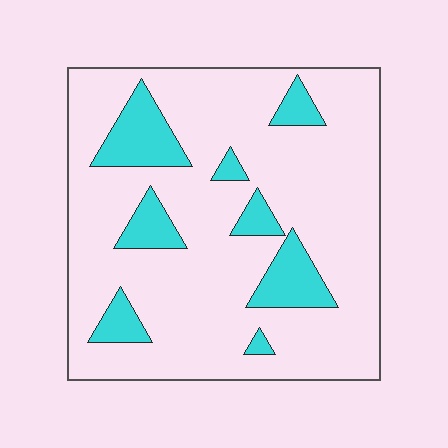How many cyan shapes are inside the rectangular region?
8.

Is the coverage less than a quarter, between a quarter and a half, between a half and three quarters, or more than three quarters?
Less than a quarter.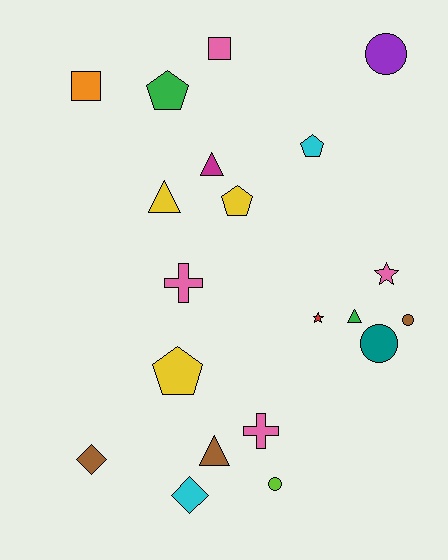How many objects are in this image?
There are 20 objects.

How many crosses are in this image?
There are 2 crosses.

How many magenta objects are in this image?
There is 1 magenta object.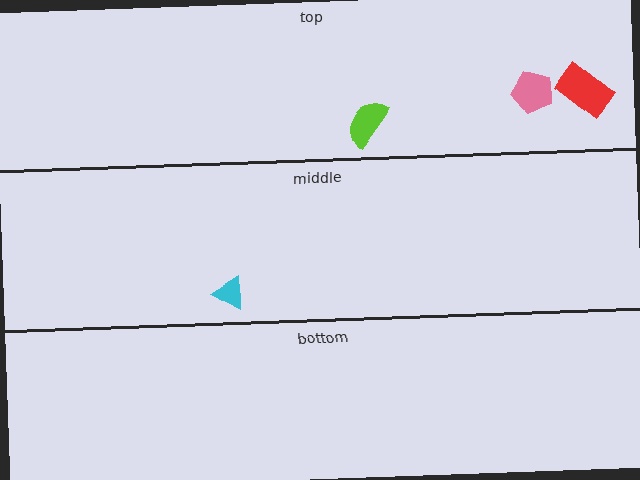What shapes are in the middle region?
The cyan triangle.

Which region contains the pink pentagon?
The top region.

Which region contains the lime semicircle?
The top region.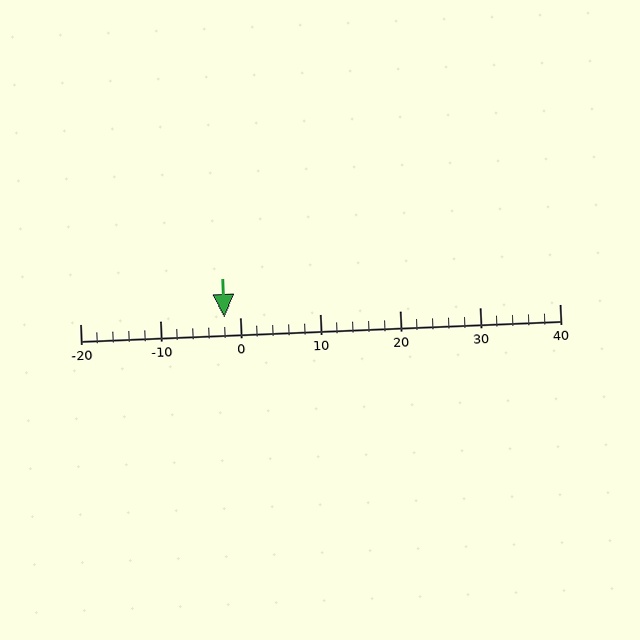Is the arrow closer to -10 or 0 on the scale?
The arrow is closer to 0.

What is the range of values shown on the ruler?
The ruler shows values from -20 to 40.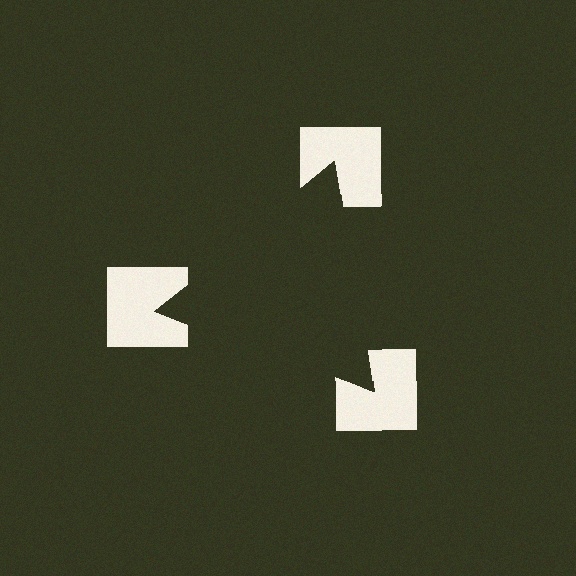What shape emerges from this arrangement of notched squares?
An illusory triangle — its edges are inferred from the aligned wedge cuts in the notched squares, not physically drawn.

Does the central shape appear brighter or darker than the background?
It typically appears slightly darker than the background, even though no actual brightness change is drawn.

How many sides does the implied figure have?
3 sides.